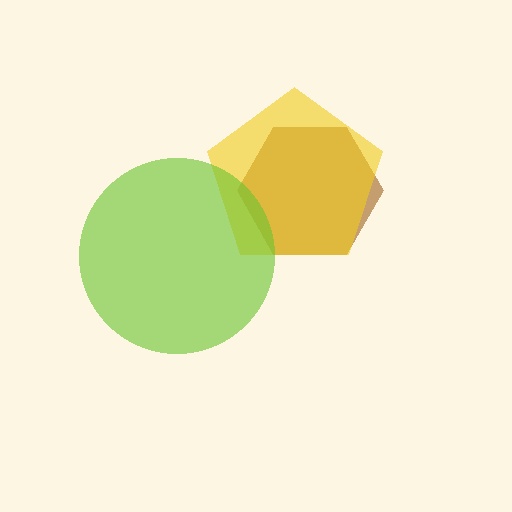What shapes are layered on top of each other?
The layered shapes are: a brown hexagon, a yellow pentagon, a lime circle.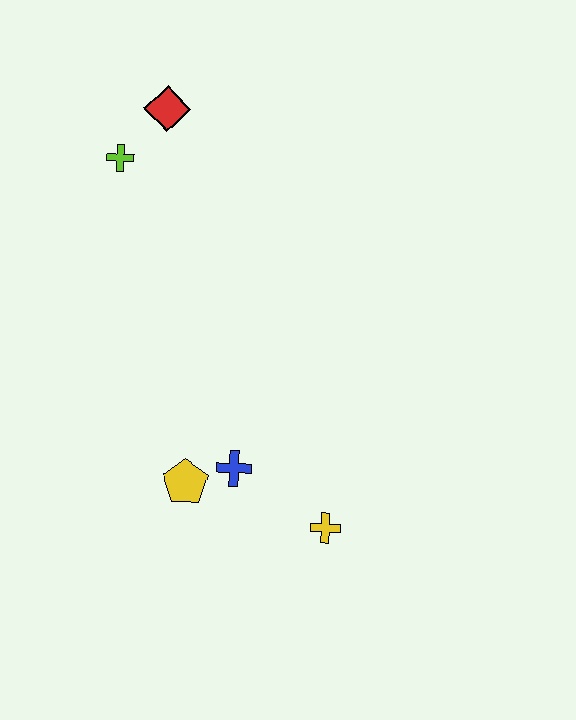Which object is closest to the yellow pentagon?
The blue cross is closest to the yellow pentagon.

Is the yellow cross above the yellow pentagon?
No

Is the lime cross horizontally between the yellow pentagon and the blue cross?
No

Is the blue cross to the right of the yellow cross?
No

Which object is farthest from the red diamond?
The yellow cross is farthest from the red diamond.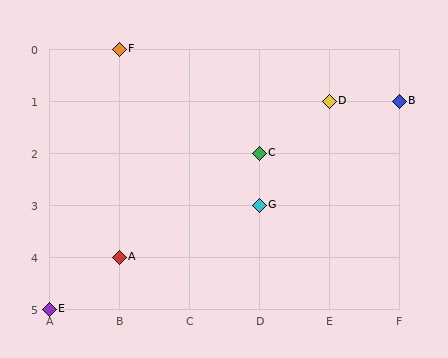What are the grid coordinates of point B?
Point B is at grid coordinates (F, 1).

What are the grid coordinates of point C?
Point C is at grid coordinates (D, 2).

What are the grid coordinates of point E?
Point E is at grid coordinates (A, 5).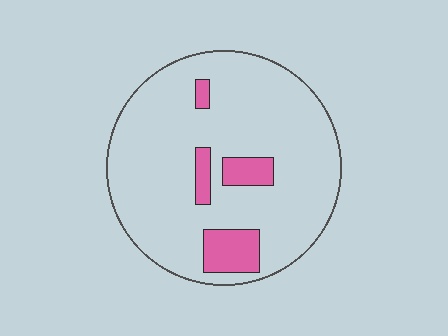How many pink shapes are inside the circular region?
4.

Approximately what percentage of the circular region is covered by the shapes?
Approximately 10%.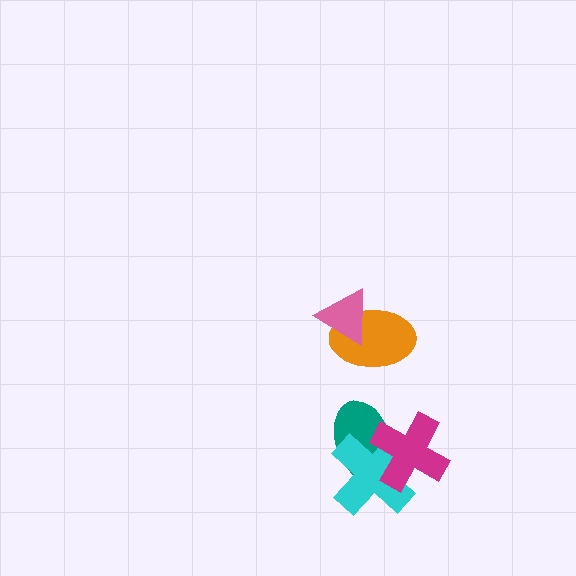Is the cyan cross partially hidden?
Yes, it is partially covered by another shape.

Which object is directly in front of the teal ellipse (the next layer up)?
The cyan cross is directly in front of the teal ellipse.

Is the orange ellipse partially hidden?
Yes, it is partially covered by another shape.